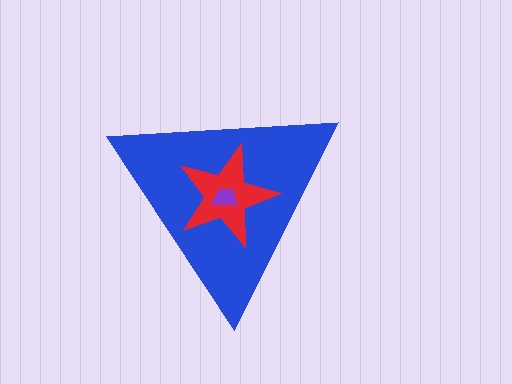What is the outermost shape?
The blue triangle.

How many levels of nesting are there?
3.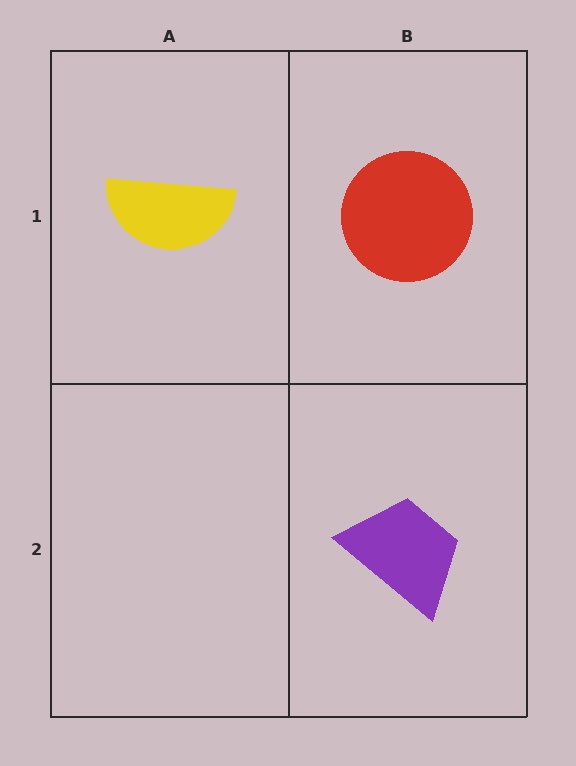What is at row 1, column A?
A yellow semicircle.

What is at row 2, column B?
A purple trapezoid.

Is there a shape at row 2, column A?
No, that cell is empty.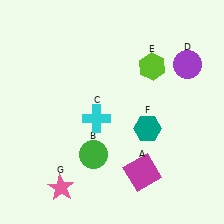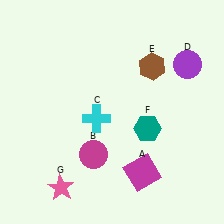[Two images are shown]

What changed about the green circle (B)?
In Image 1, B is green. In Image 2, it changed to magenta.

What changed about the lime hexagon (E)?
In Image 1, E is lime. In Image 2, it changed to brown.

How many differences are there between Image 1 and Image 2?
There are 2 differences between the two images.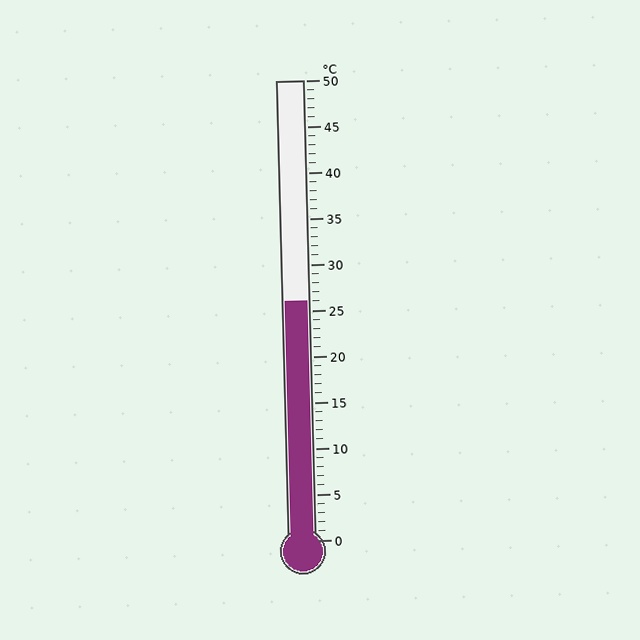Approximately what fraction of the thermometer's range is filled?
The thermometer is filled to approximately 50% of its range.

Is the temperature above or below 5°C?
The temperature is above 5°C.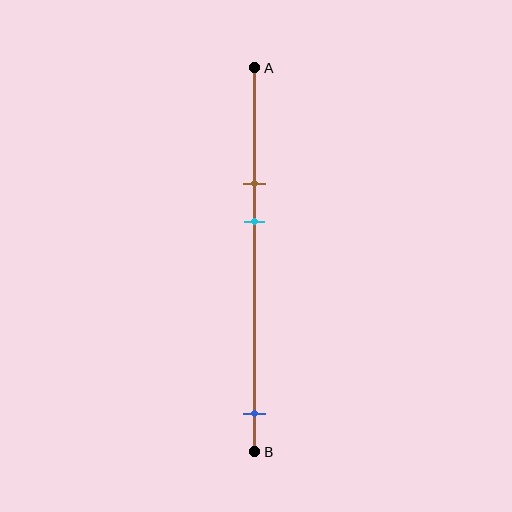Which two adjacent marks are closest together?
The brown and cyan marks are the closest adjacent pair.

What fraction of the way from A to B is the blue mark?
The blue mark is approximately 90% (0.9) of the way from A to B.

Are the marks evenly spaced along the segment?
No, the marks are not evenly spaced.